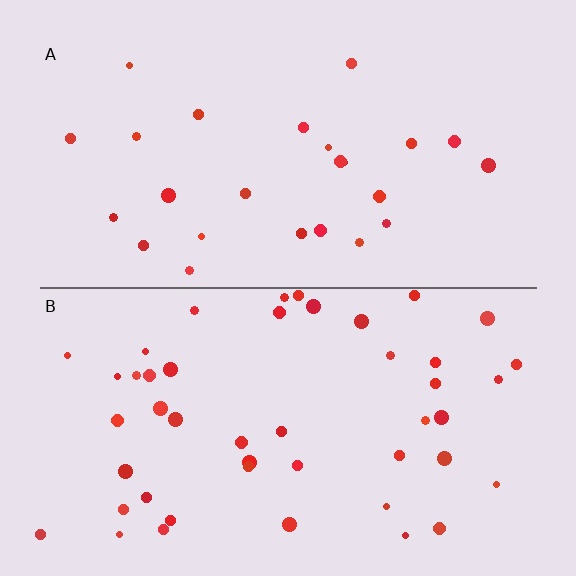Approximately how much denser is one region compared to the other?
Approximately 1.9× — region B over region A.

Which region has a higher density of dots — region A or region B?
B (the bottom).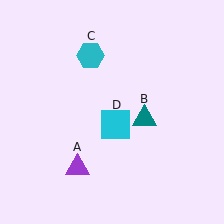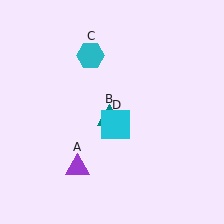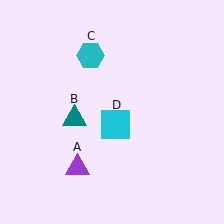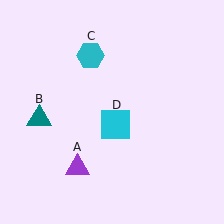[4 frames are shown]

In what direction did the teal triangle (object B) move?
The teal triangle (object B) moved left.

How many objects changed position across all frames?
1 object changed position: teal triangle (object B).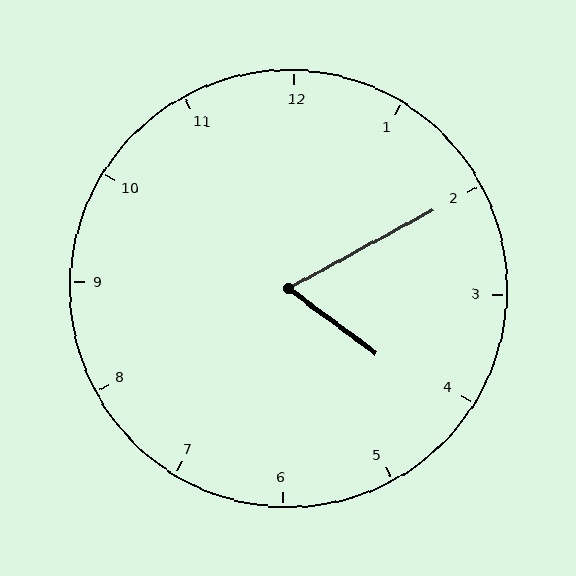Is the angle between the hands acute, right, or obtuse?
It is acute.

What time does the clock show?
4:10.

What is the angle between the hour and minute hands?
Approximately 65 degrees.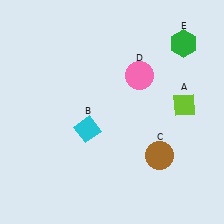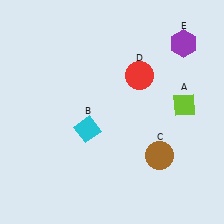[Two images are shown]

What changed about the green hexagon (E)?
In Image 1, E is green. In Image 2, it changed to purple.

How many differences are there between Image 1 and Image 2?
There are 2 differences between the two images.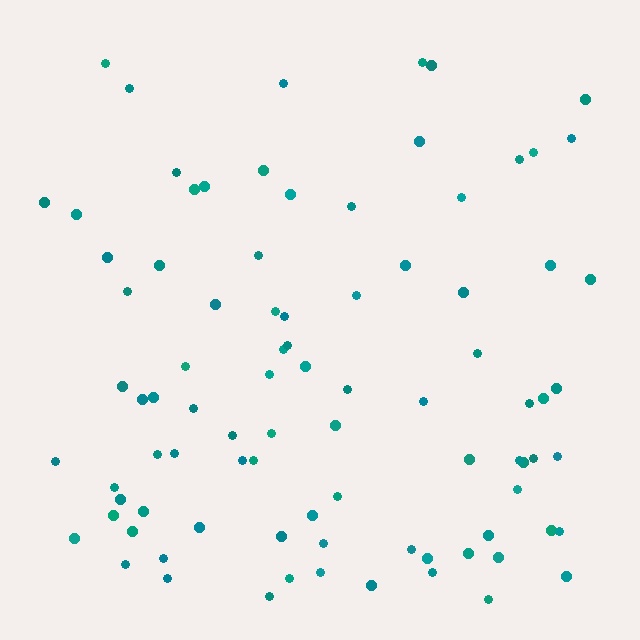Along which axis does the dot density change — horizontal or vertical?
Vertical.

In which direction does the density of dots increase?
From top to bottom, with the bottom side densest.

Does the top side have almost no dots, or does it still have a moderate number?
Still a moderate number, just noticeably fewer than the bottom.